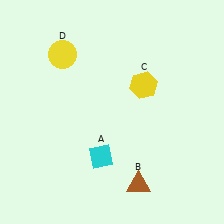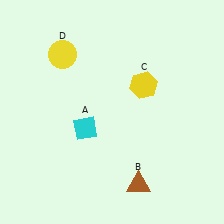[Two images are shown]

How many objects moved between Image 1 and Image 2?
1 object moved between the two images.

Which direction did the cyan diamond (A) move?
The cyan diamond (A) moved up.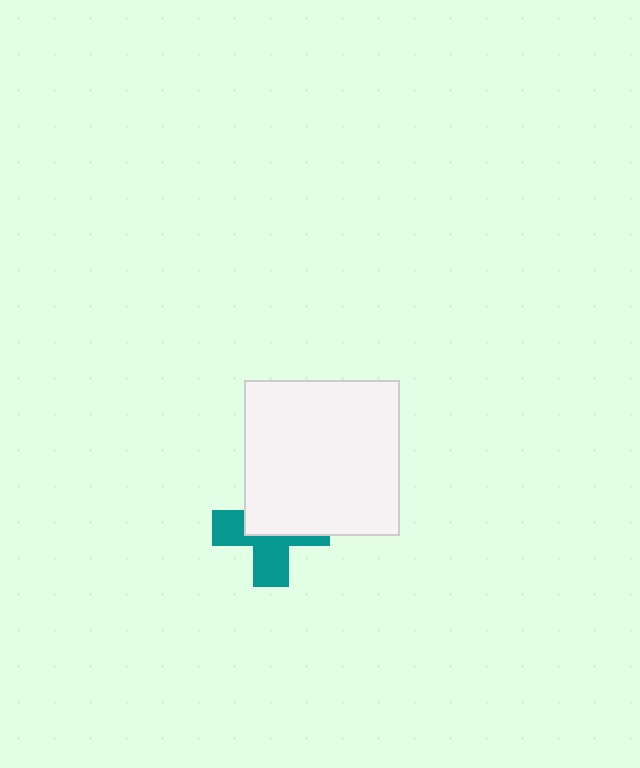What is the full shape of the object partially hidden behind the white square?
The partially hidden object is a teal cross.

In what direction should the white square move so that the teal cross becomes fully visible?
The white square should move up. That is the shortest direction to clear the overlap and leave the teal cross fully visible.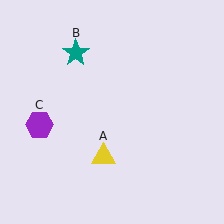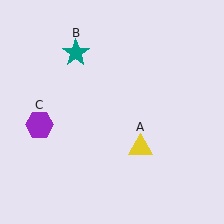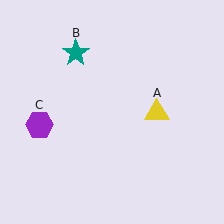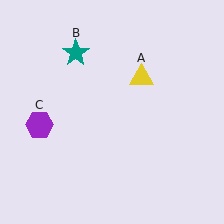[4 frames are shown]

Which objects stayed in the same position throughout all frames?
Teal star (object B) and purple hexagon (object C) remained stationary.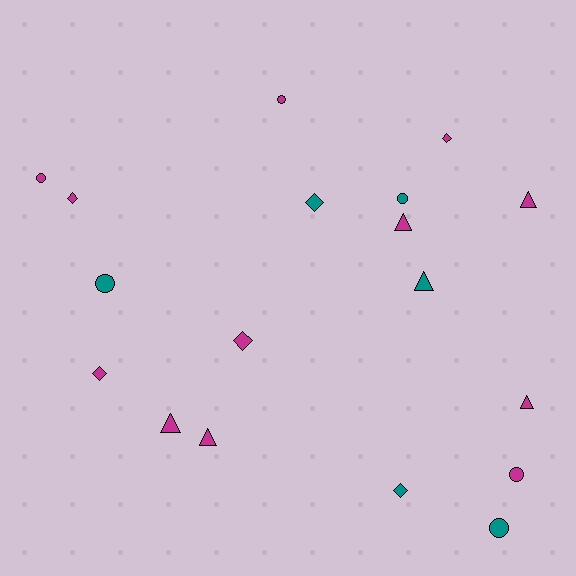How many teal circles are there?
There are 3 teal circles.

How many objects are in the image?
There are 18 objects.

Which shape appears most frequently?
Diamond, with 6 objects.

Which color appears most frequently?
Magenta, with 12 objects.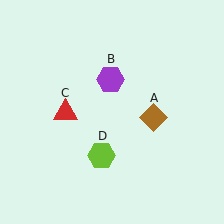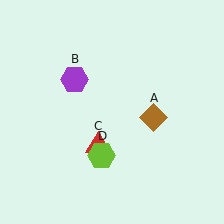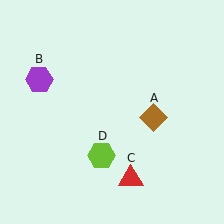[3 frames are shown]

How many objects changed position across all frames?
2 objects changed position: purple hexagon (object B), red triangle (object C).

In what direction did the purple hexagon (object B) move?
The purple hexagon (object B) moved left.